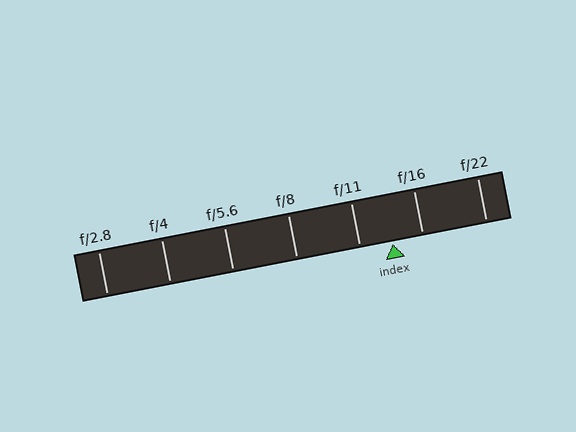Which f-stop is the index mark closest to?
The index mark is closest to f/16.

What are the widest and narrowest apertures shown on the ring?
The widest aperture shown is f/2.8 and the narrowest is f/22.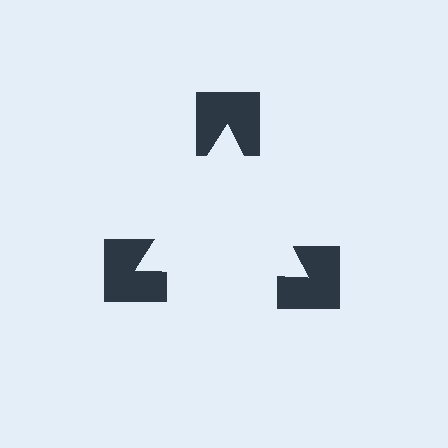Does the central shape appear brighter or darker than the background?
It typically appears slightly brighter than the background, even though no actual brightness change is drawn.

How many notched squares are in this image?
There are 3 — one at each vertex of the illusory triangle.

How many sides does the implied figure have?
3 sides.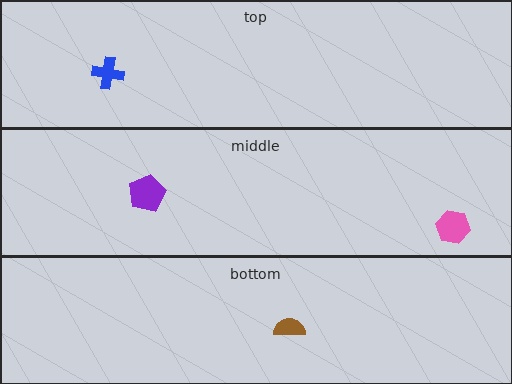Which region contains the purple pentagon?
The middle region.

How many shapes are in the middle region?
2.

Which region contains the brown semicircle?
The bottom region.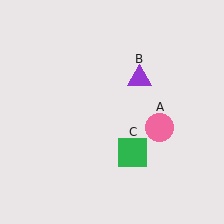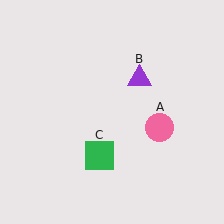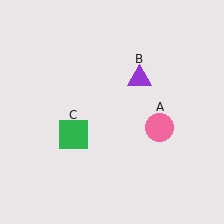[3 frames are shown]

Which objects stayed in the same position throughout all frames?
Pink circle (object A) and purple triangle (object B) remained stationary.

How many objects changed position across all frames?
1 object changed position: green square (object C).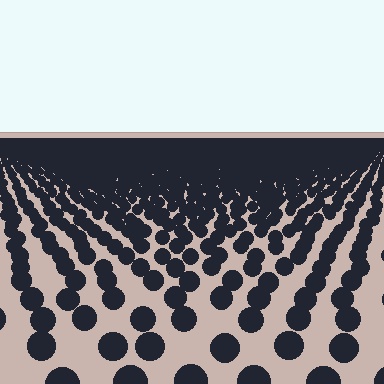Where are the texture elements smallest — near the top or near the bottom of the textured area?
Near the top.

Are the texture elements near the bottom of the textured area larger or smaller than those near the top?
Larger. Near the bottom, elements are closer to the viewer and appear at a bigger on-screen size.